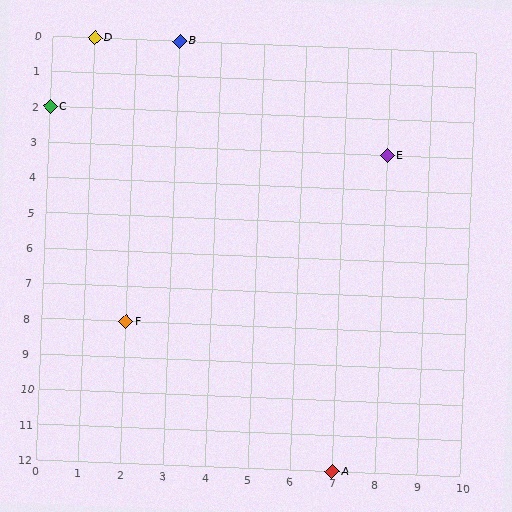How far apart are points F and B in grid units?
Points F and B are 1 column and 8 rows apart (about 8.1 grid units diagonally).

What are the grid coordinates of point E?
Point E is at grid coordinates (8, 3).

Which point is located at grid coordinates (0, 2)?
Point C is at (0, 2).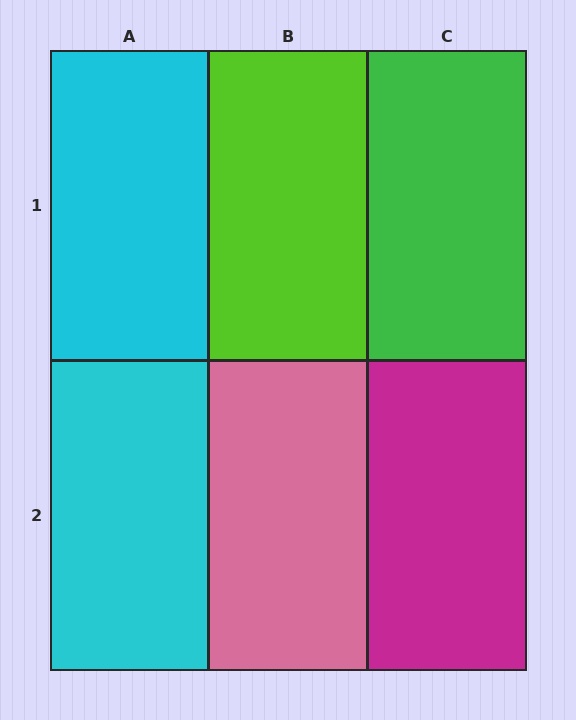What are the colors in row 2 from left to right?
Cyan, pink, magenta.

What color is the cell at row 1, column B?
Lime.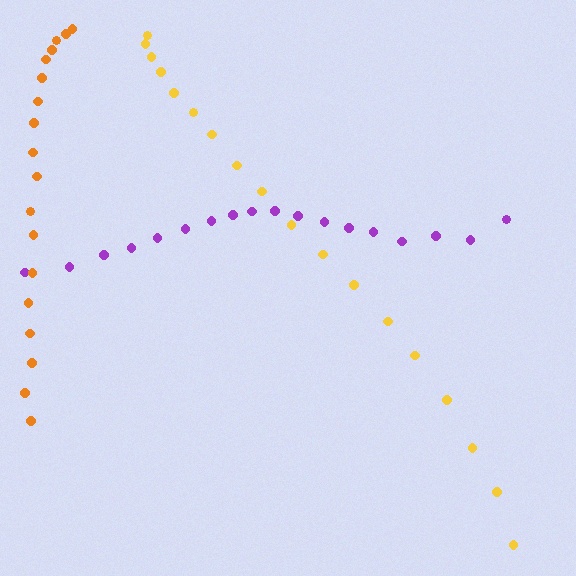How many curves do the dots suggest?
There are 3 distinct paths.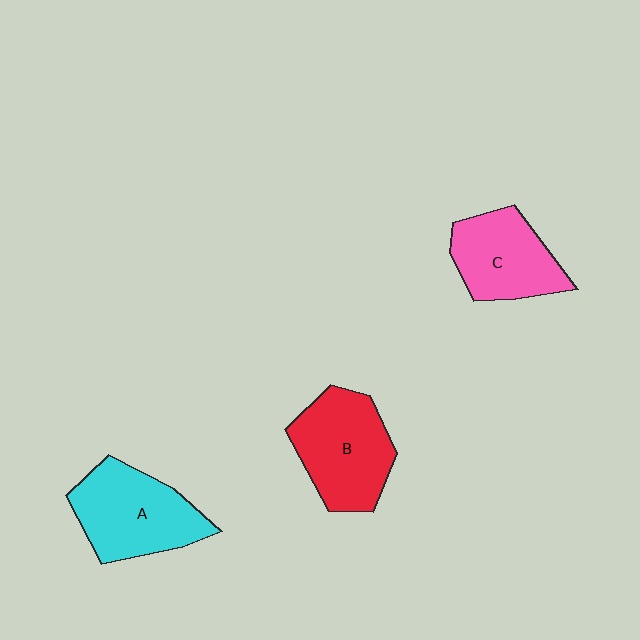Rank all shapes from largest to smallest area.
From largest to smallest: A (cyan), B (red), C (pink).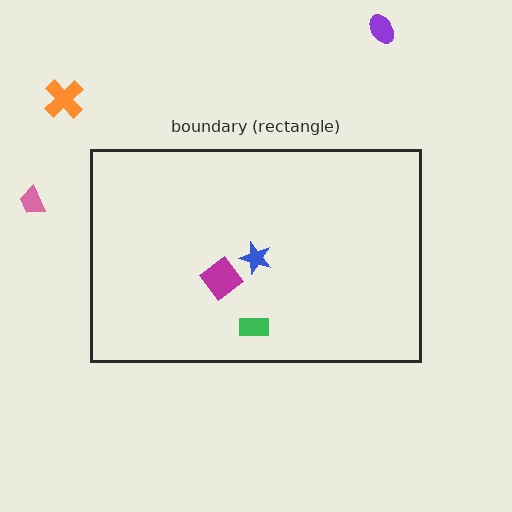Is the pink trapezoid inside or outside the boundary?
Outside.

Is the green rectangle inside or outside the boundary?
Inside.